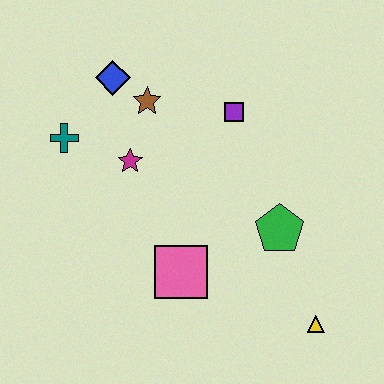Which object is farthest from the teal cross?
The yellow triangle is farthest from the teal cross.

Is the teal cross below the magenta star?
No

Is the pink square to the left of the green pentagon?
Yes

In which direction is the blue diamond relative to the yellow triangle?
The blue diamond is above the yellow triangle.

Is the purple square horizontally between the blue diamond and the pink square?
No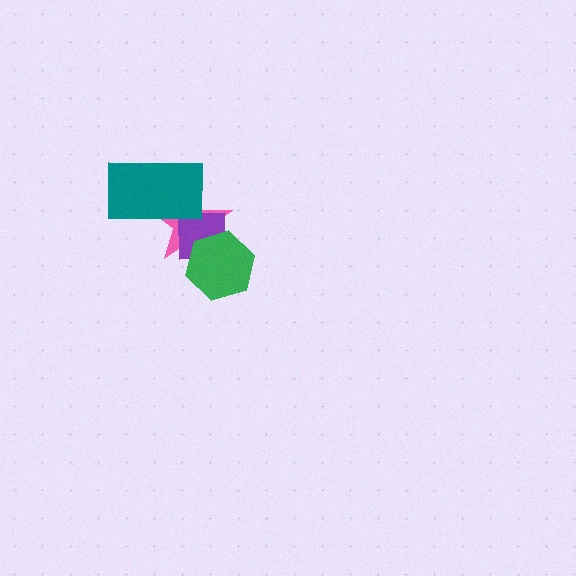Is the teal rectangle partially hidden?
No, no other shape covers it.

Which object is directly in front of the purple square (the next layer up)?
The teal rectangle is directly in front of the purple square.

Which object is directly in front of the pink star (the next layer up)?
The purple square is directly in front of the pink star.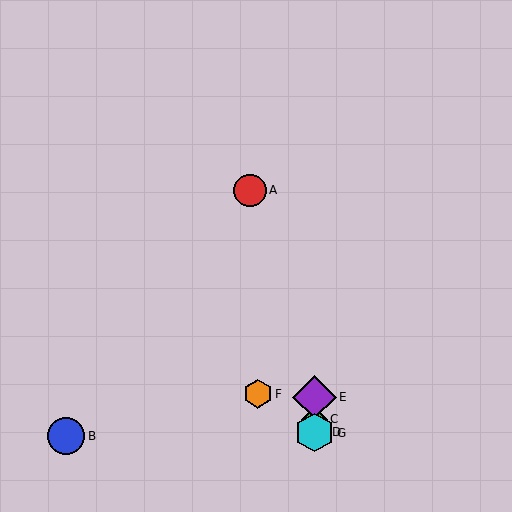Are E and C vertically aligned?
Yes, both are at x≈314.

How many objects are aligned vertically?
4 objects (C, D, E, G) are aligned vertically.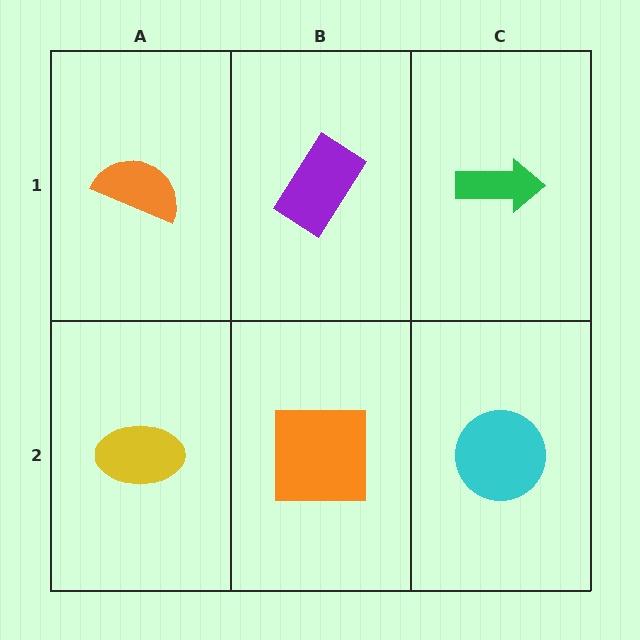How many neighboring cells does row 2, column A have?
2.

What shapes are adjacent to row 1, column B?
An orange square (row 2, column B), an orange semicircle (row 1, column A), a green arrow (row 1, column C).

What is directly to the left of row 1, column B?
An orange semicircle.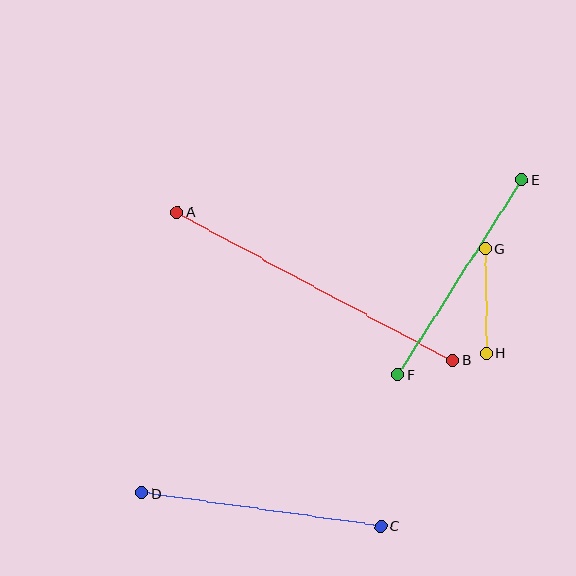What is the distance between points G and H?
The distance is approximately 104 pixels.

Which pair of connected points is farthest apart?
Points A and B are farthest apart.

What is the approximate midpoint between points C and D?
The midpoint is at approximately (261, 510) pixels.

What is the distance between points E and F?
The distance is approximately 231 pixels.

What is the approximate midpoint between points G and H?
The midpoint is at approximately (486, 301) pixels.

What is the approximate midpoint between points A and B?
The midpoint is at approximately (315, 286) pixels.